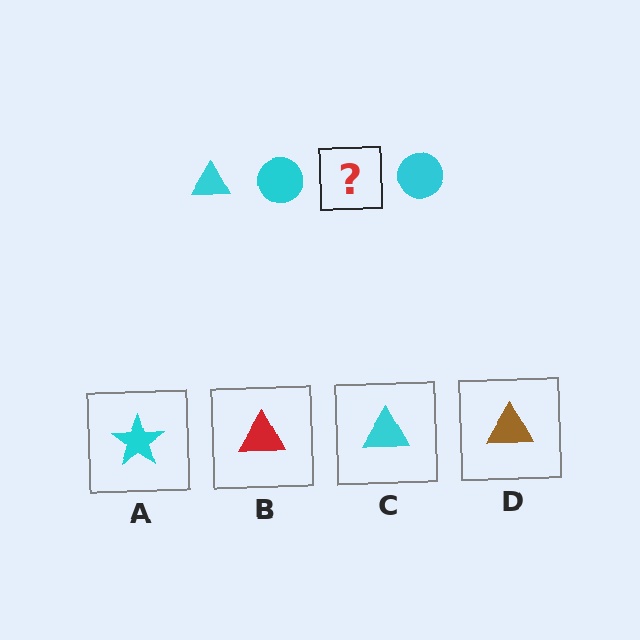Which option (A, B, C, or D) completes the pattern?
C.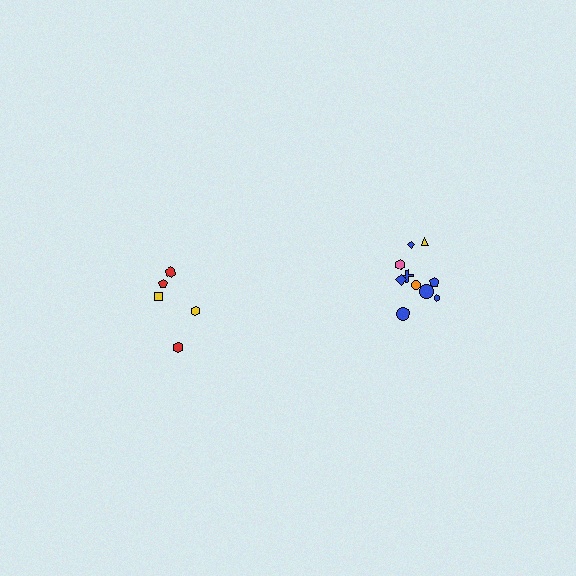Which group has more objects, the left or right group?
The right group.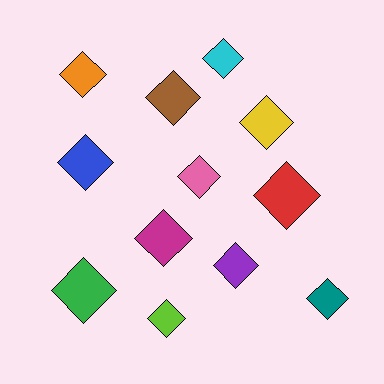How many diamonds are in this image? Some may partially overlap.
There are 12 diamonds.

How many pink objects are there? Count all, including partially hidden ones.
There is 1 pink object.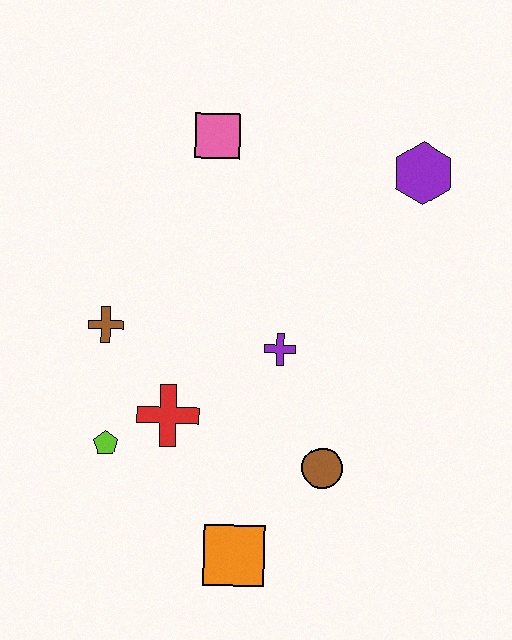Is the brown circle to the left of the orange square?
No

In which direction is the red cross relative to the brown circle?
The red cross is to the left of the brown circle.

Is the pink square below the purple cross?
No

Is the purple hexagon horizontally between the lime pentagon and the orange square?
No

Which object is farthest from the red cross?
The purple hexagon is farthest from the red cross.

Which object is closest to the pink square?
The purple hexagon is closest to the pink square.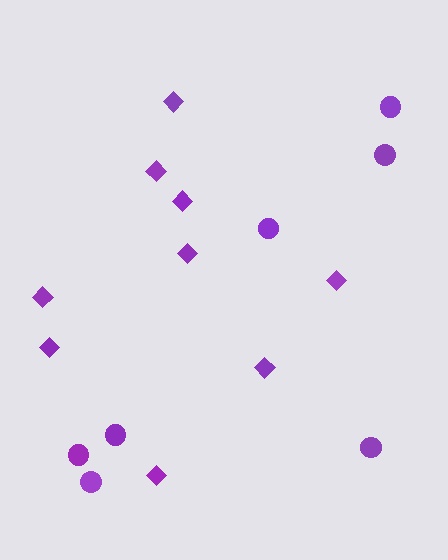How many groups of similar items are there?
There are 2 groups: one group of diamonds (9) and one group of circles (7).